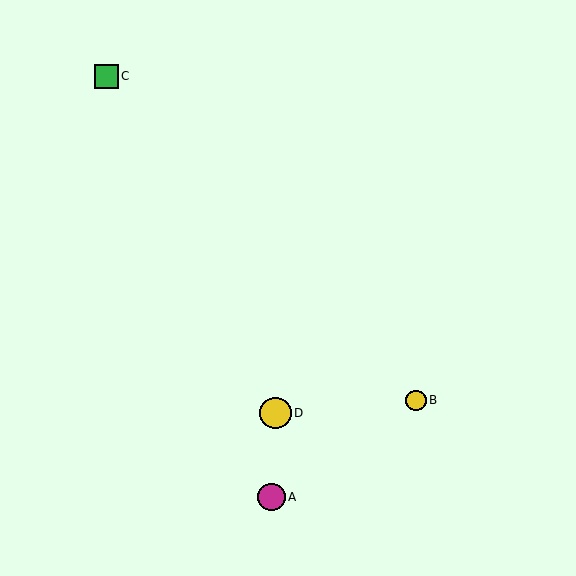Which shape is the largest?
The yellow circle (labeled D) is the largest.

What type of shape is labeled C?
Shape C is a green square.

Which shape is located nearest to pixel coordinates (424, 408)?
The yellow circle (labeled B) at (416, 400) is nearest to that location.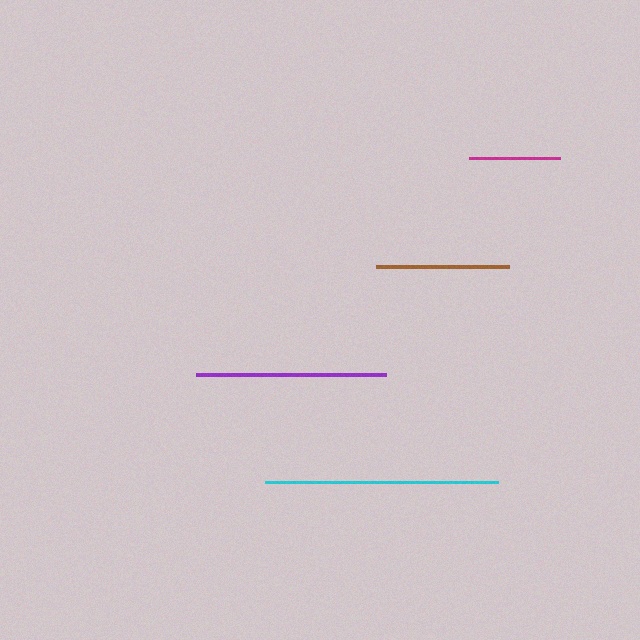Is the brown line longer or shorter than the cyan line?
The cyan line is longer than the brown line.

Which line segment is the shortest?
The magenta line is the shortest at approximately 91 pixels.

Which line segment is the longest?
The cyan line is the longest at approximately 233 pixels.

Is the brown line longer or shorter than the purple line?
The purple line is longer than the brown line.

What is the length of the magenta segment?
The magenta segment is approximately 91 pixels long.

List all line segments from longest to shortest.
From longest to shortest: cyan, purple, brown, magenta.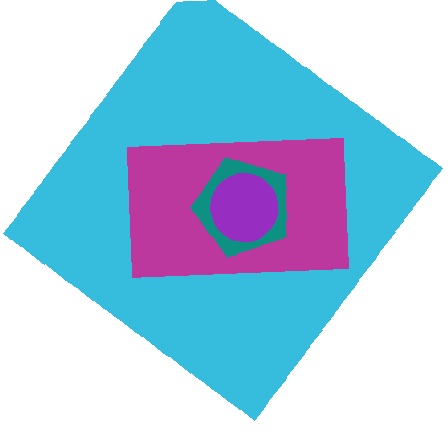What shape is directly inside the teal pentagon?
The purple circle.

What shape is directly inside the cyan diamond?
The magenta rectangle.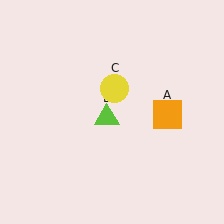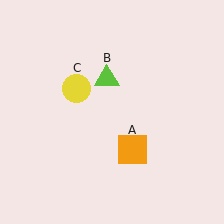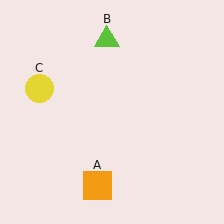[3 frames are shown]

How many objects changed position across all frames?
3 objects changed position: orange square (object A), lime triangle (object B), yellow circle (object C).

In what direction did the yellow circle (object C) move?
The yellow circle (object C) moved left.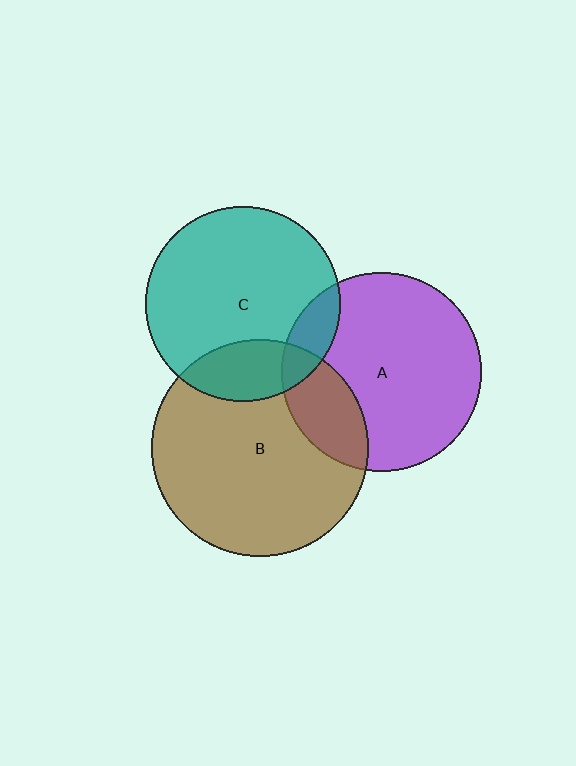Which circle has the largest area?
Circle B (brown).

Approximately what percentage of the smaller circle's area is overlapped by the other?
Approximately 20%.